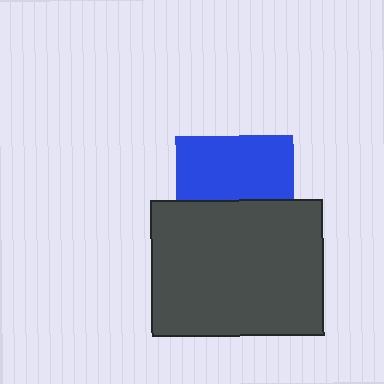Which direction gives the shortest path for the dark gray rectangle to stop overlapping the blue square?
Moving down gives the shortest separation.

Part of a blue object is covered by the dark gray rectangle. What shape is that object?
It is a square.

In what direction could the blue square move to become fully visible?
The blue square could move up. That would shift it out from behind the dark gray rectangle entirely.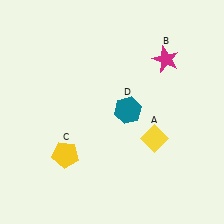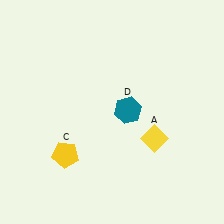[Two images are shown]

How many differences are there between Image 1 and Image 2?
There is 1 difference between the two images.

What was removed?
The magenta star (B) was removed in Image 2.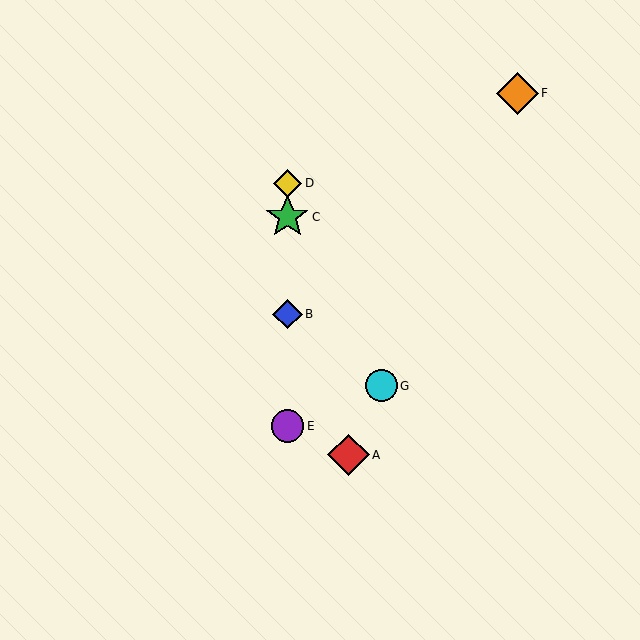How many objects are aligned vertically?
4 objects (B, C, D, E) are aligned vertically.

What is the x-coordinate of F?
Object F is at x≈517.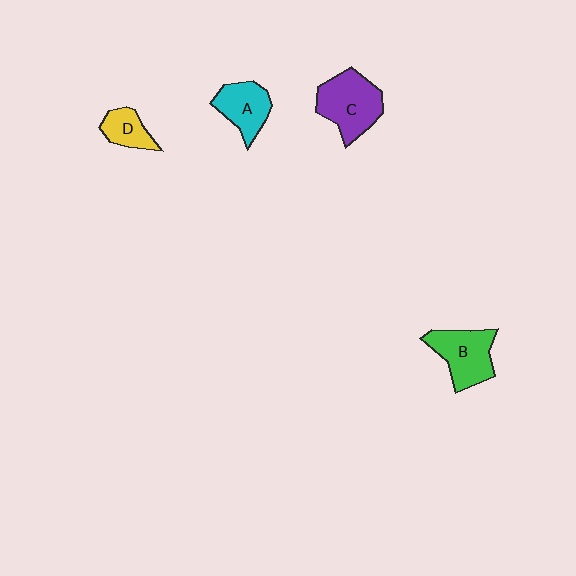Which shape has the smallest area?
Shape D (yellow).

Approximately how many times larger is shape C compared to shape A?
Approximately 1.4 times.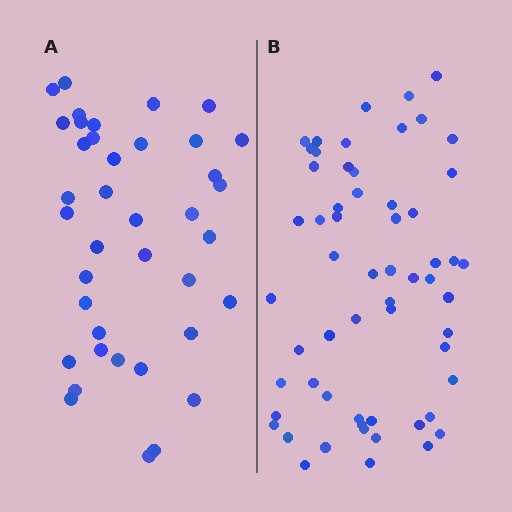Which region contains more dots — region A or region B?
Region B (the right region) has more dots.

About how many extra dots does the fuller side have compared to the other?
Region B has approximately 20 more dots than region A.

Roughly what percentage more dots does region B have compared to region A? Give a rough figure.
About 50% more.